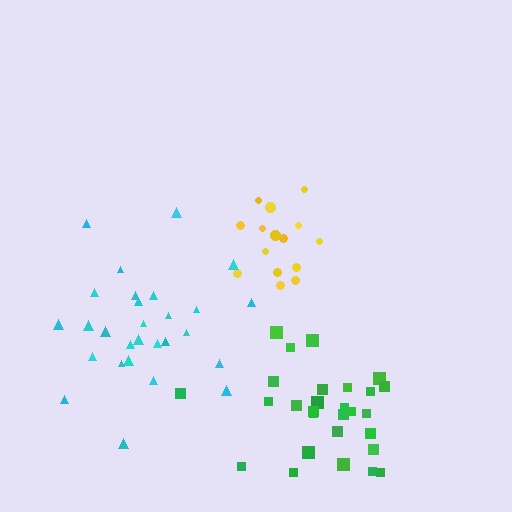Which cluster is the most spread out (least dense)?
Cyan.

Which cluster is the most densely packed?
Yellow.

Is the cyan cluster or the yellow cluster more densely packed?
Yellow.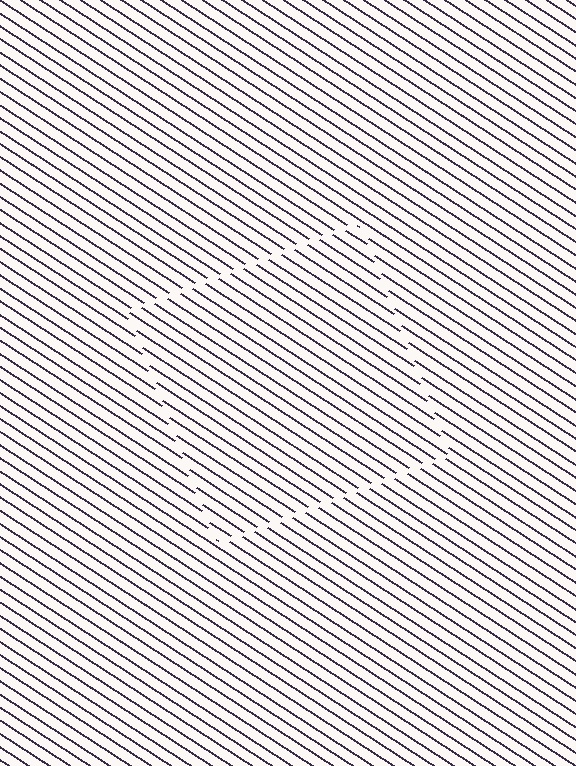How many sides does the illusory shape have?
4 sides — the line-ends trace a square.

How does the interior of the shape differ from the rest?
The interior of the shape contains the same grating, shifted by half a period — the contour is defined by the phase discontinuity where line-ends from the inner and outer gratings abut.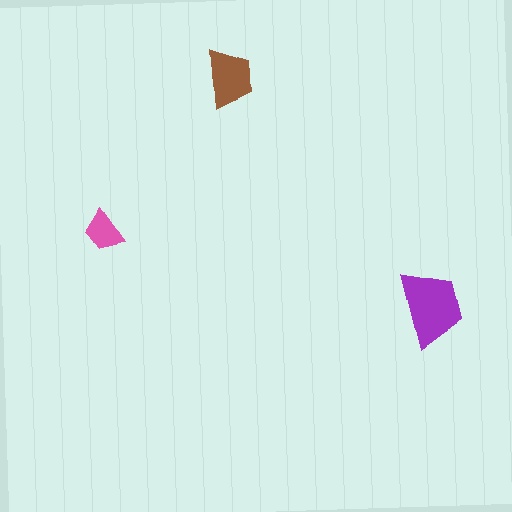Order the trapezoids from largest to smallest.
the purple one, the brown one, the pink one.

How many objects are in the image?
There are 3 objects in the image.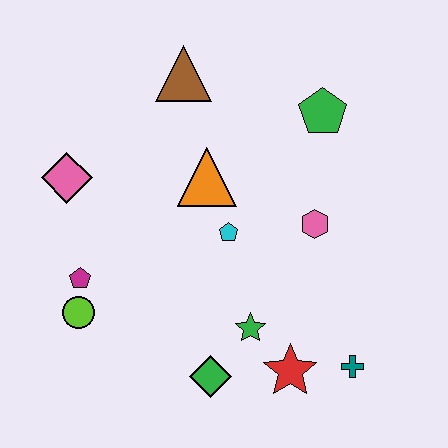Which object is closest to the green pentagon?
The pink hexagon is closest to the green pentagon.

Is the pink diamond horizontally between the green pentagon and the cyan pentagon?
No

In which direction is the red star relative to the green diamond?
The red star is to the right of the green diamond.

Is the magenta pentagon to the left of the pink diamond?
No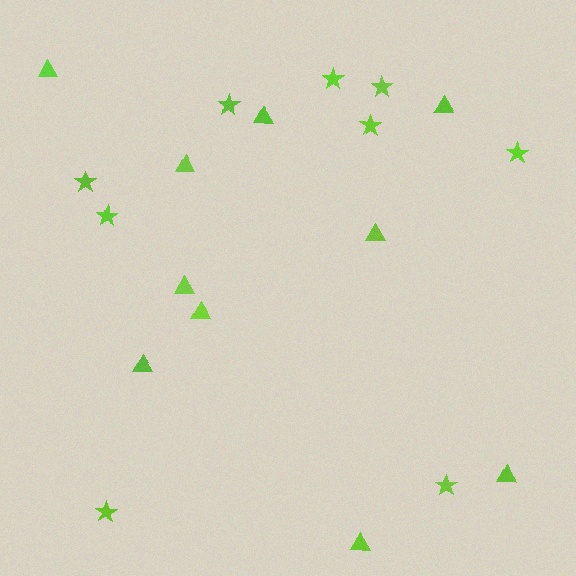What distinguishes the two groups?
There are 2 groups: one group of stars (9) and one group of triangles (10).